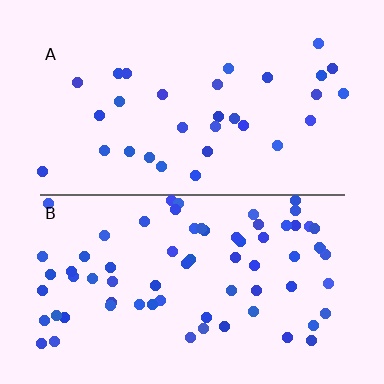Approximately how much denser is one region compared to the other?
Approximately 2.3× — region B over region A.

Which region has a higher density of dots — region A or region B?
B (the bottom).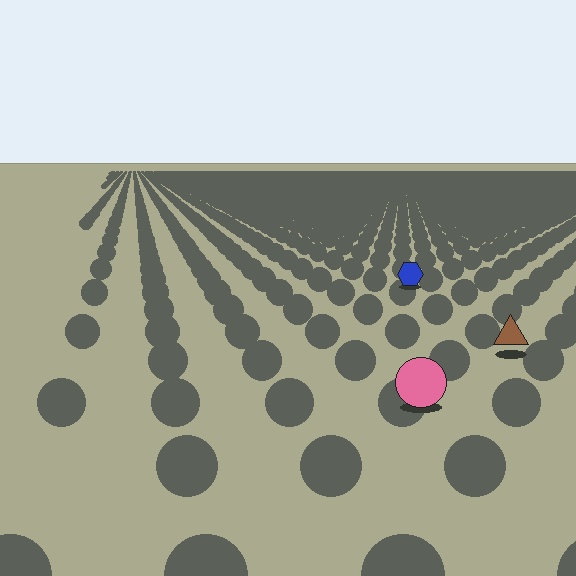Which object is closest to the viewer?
The pink circle is closest. The texture marks near it are larger and more spread out.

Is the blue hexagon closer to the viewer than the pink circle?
No. The pink circle is closer — you can tell from the texture gradient: the ground texture is coarser near it.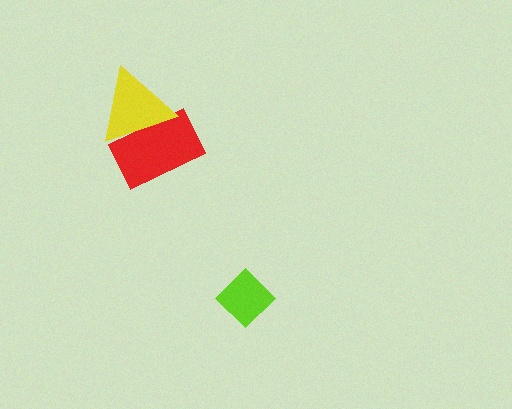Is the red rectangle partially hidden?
Yes, it is partially covered by another shape.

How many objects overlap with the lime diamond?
0 objects overlap with the lime diamond.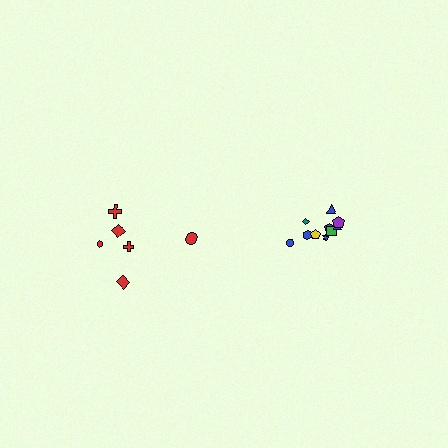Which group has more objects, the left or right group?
The right group.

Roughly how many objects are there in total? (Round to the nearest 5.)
Roughly 15 objects in total.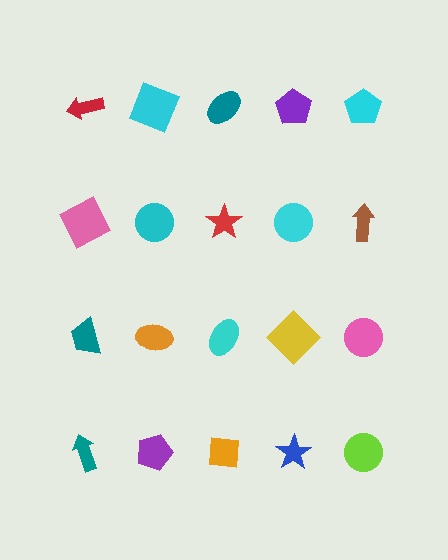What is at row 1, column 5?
A cyan pentagon.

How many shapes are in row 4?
5 shapes.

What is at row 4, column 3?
An orange square.